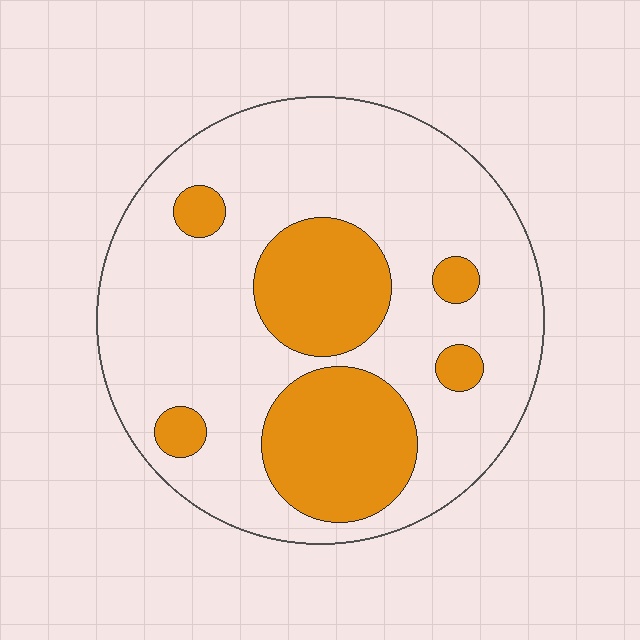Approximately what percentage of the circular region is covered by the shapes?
Approximately 25%.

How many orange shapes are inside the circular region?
6.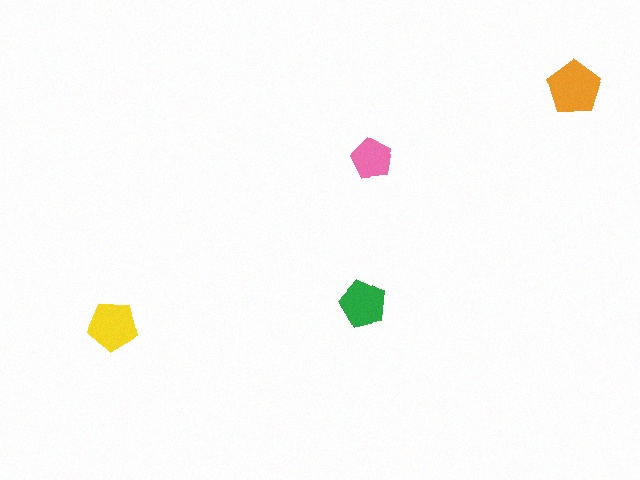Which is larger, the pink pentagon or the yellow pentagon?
The yellow one.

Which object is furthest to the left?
The yellow pentagon is leftmost.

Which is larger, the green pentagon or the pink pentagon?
The green one.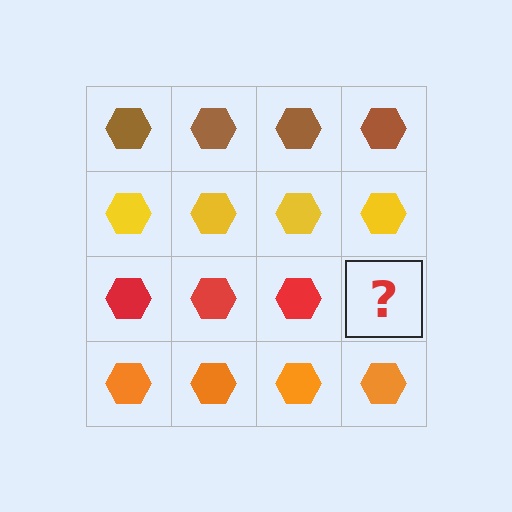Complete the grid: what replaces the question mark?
The question mark should be replaced with a red hexagon.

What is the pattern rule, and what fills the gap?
The rule is that each row has a consistent color. The gap should be filled with a red hexagon.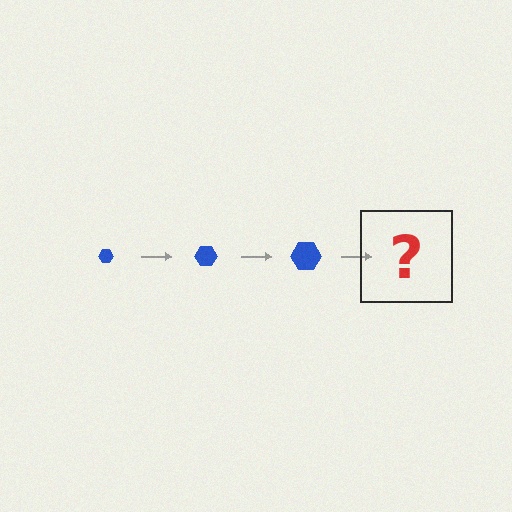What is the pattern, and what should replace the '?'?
The pattern is that the hexagon gets progressively larger each step. The '?' should be a blue hexagon, larger than the previous one.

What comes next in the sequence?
The next element should be a blue hexagon, larger than the previous one.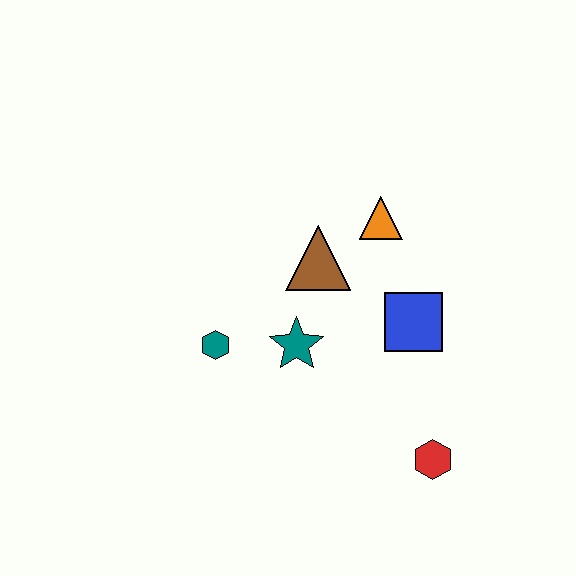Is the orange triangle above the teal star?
Yes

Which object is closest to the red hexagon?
The blue square is closest to the red hexagon.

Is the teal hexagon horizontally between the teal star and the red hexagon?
No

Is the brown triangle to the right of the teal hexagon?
Yes